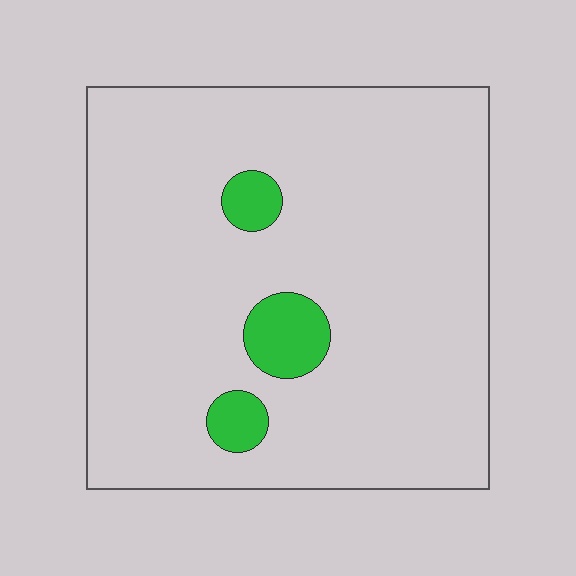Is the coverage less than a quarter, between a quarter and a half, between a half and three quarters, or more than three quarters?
Less than a quarter.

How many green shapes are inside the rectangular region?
3.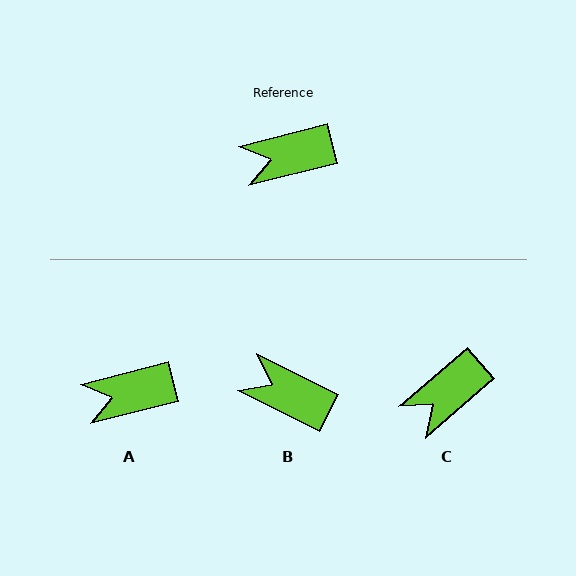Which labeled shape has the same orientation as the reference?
A.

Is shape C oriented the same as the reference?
No, it is off by about 26 degrees.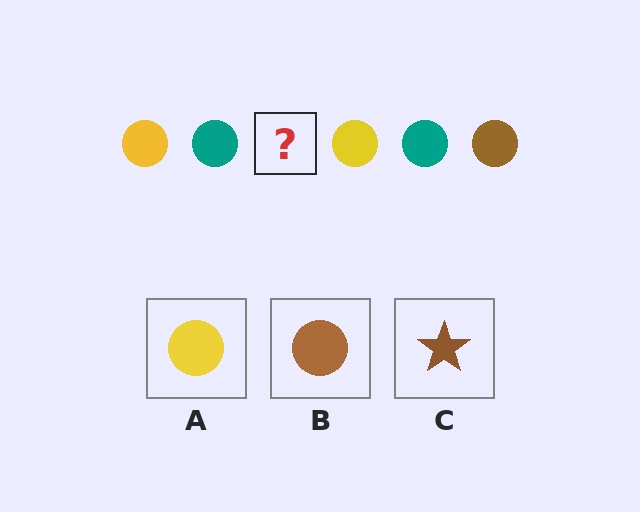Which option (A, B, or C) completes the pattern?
B.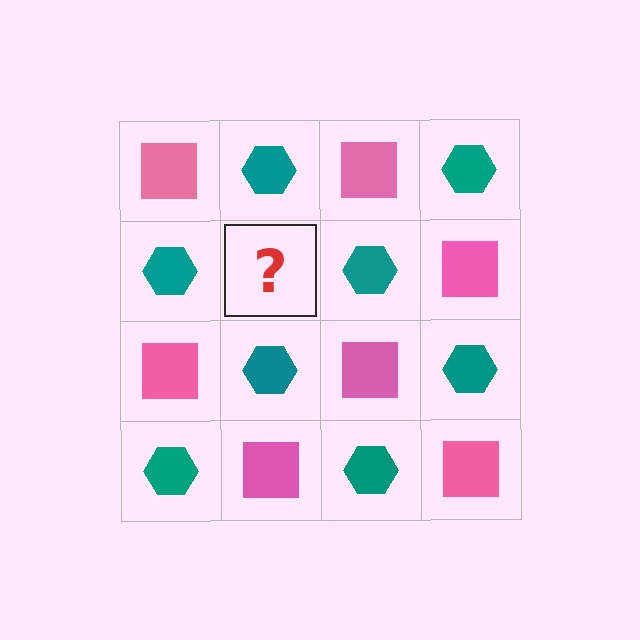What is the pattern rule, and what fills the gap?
The rule is that it alternates pink square and teal hexagon in a checkerboard pattern. The gap should be filled with a pink square.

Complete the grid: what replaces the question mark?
The question mark should be replaced with a pink square.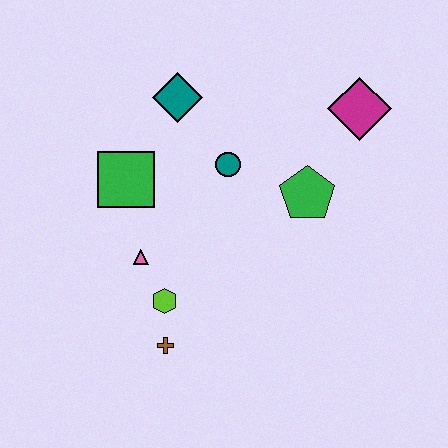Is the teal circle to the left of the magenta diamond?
Yes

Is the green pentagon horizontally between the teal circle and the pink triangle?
No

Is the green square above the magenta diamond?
No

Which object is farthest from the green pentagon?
The brown cross is farthest from the green pentagon.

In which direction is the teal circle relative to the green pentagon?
The teal circle is to the left of the green pentagon.